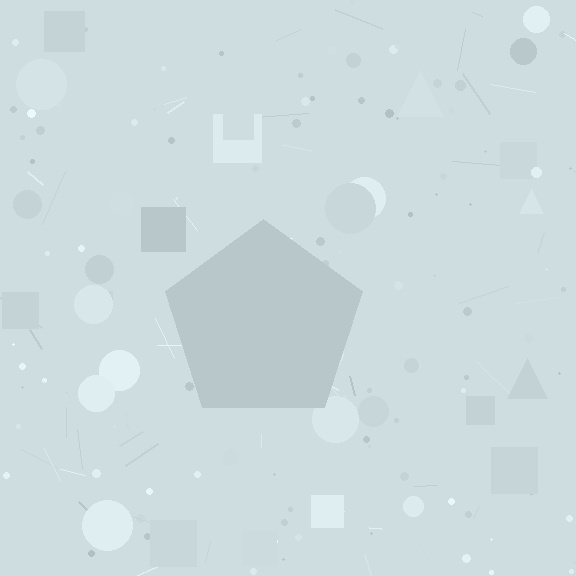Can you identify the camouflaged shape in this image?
The camouflaged shape is a pentagon.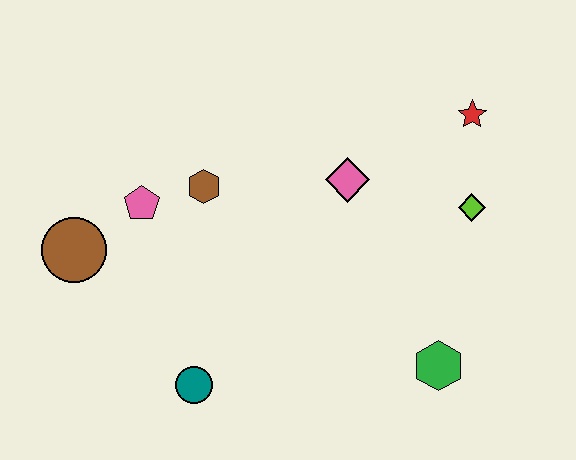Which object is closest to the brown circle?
The pink pentagon is closest to the brown circle.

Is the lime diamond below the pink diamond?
Yes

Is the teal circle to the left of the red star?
Yes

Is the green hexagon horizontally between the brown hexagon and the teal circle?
No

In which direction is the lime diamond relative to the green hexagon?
The lime diamond is above the green hexagon.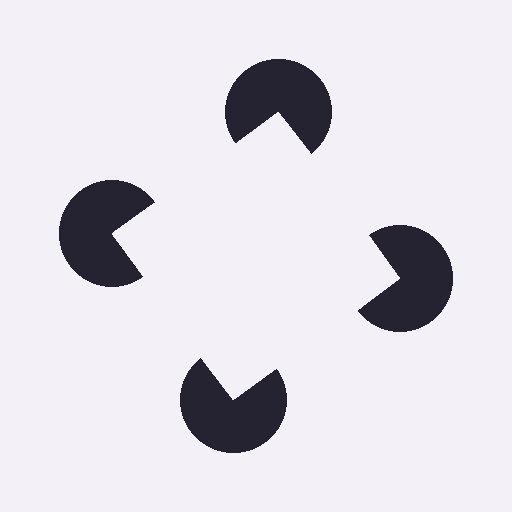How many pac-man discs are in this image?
There are 4 — one at each vertex of the illusory square.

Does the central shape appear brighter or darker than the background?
It typically appears slightly brighter than the background, even though no actual brightness change is drawn.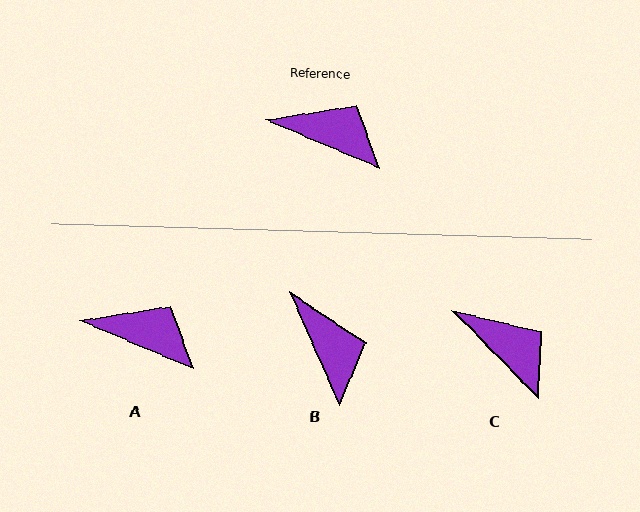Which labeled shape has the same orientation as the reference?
A.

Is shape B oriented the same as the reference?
No, it is off by about 43 degrees.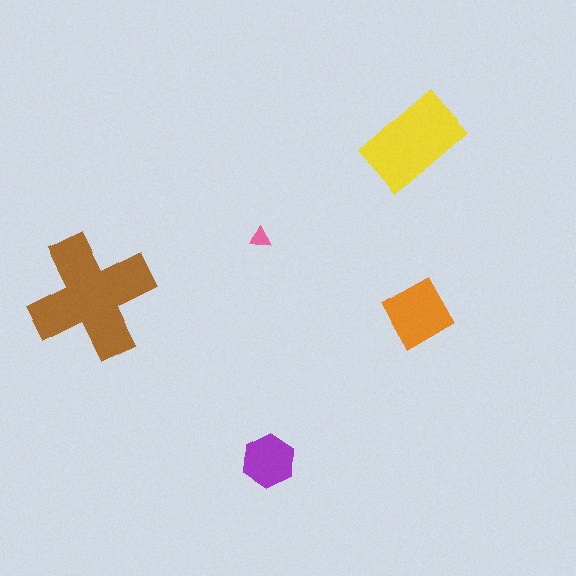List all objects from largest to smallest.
The brown cross, the yellow rectangle, the orange square, the purple hexagon, the pink triangle.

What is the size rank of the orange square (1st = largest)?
3rd.